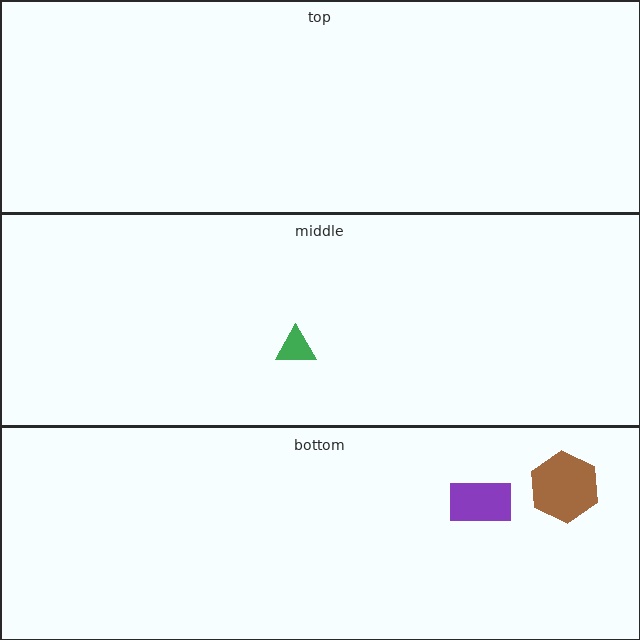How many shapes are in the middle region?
1.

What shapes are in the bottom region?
The brown hexagon, the purple rectangle.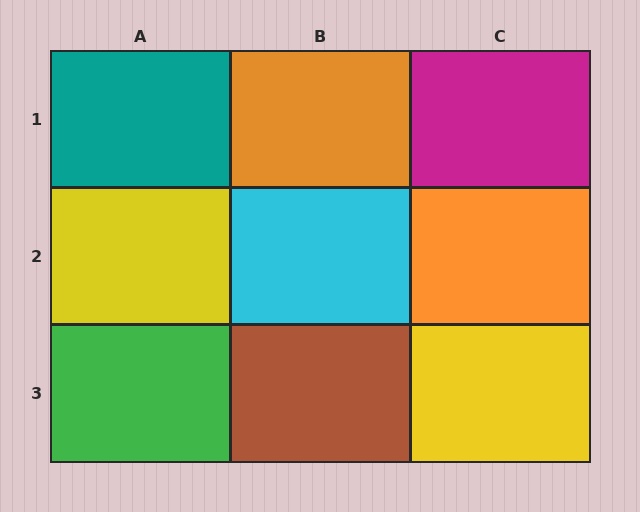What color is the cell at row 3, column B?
Brown.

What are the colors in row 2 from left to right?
Yellow, cyan, orange.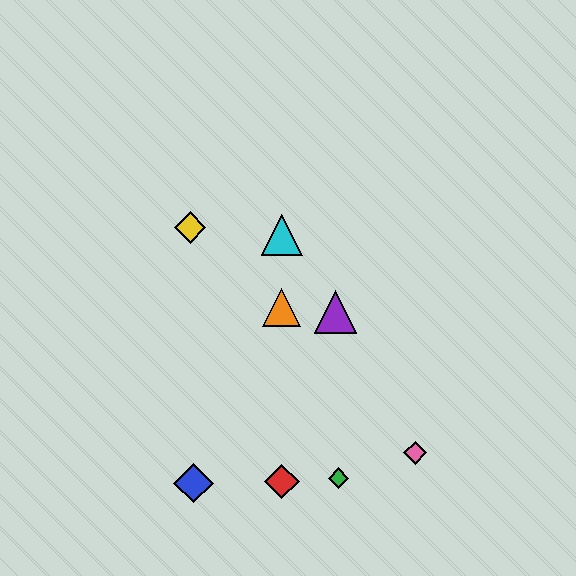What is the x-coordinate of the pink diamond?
The pink diamond is at x≈415.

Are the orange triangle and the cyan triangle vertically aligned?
Yes, both are at x≈282.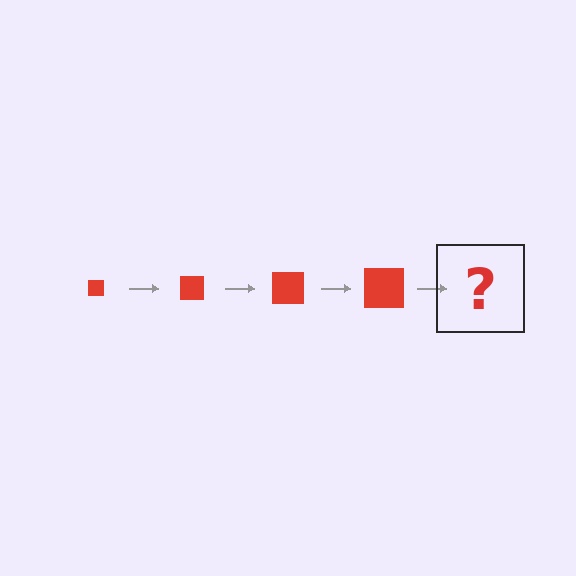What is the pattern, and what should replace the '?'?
The pattern is that the square gets progressively larger each step. The '?' should be a red square, larger than the previous one.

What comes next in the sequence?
The next element should be a red square, larger than the previous one.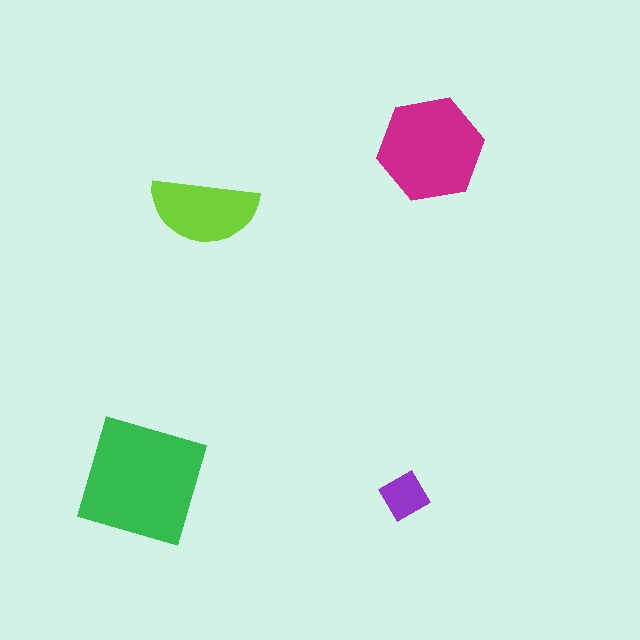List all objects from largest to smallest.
The green square, the magenta hexagon, the lime semicircle, the purple diamond.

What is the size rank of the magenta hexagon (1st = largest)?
2nd.